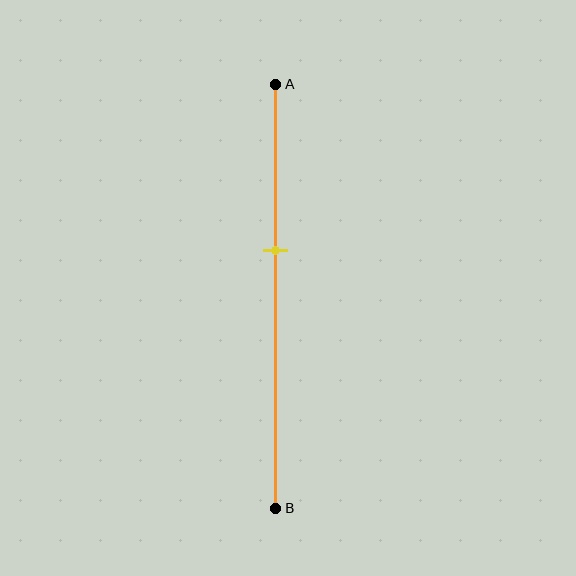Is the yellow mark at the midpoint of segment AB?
No, the mark is at about 40% from A, not at the 50% midpoint.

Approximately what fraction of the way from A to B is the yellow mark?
The yellow mark is approximately 40% of the way from A to B.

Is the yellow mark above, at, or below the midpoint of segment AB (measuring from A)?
The yellow mark is above the midpoint of segment AB.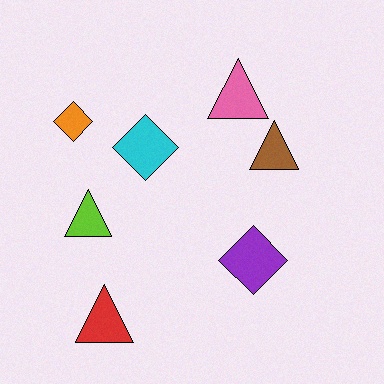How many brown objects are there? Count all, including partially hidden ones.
There is 1 brown object.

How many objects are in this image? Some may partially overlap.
There are 7 objects.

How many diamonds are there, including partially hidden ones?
There are 3 diamonds.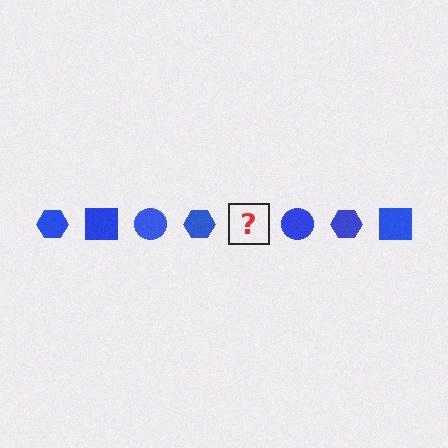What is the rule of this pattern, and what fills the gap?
The rule is that the pattern cycles through hexagon, square, circle shapes in blue. The gap should be filled with a blue square.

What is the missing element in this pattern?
The missing element is a blue square.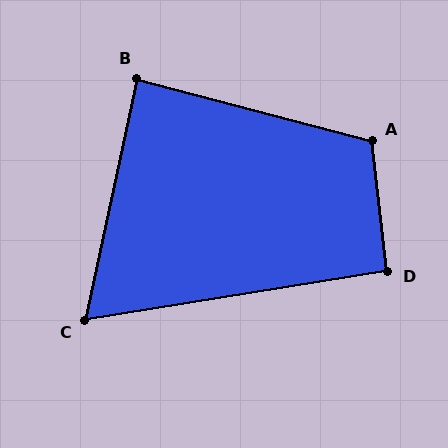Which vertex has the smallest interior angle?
C, at approximately 68 degrees.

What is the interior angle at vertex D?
Approximately 93 degrees (approximately right).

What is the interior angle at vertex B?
Approximately 87 degrees (approximately right).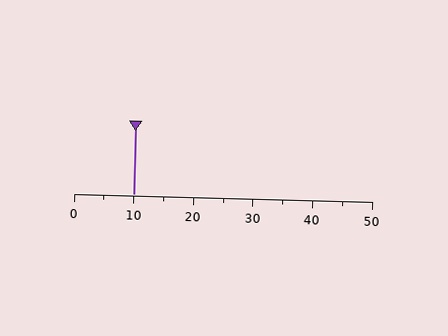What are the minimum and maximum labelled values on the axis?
The axis runs from 0 to 50.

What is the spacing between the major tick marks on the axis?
The major ticks are spaced 10 apart.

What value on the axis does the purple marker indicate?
The marker indicates approximately 10.